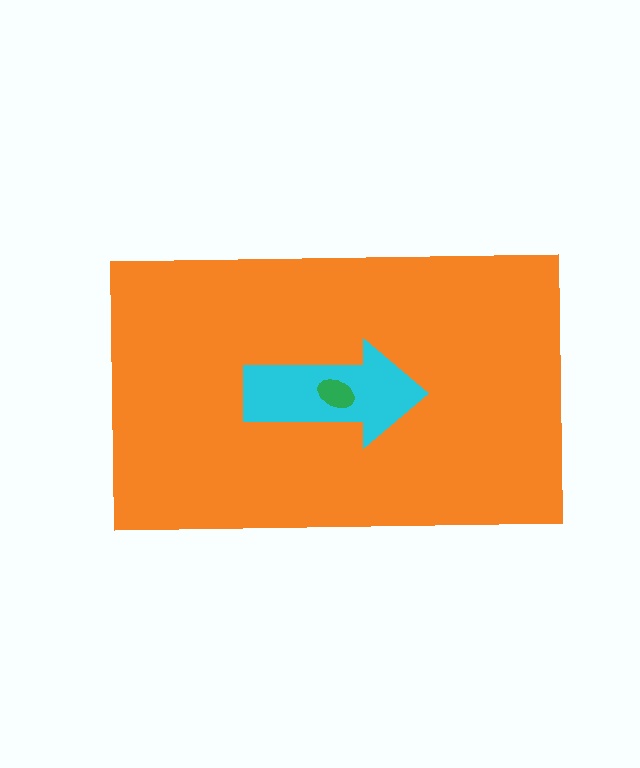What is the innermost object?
The green ellipse.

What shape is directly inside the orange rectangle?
The cyan arrow.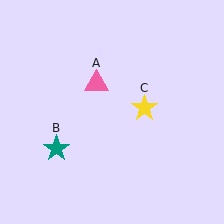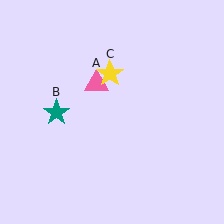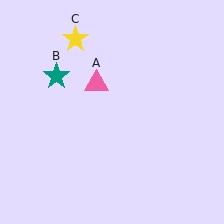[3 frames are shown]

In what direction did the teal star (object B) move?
The teal star (object B) moved up.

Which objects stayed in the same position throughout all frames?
Pink triangle (object A) remained stationary.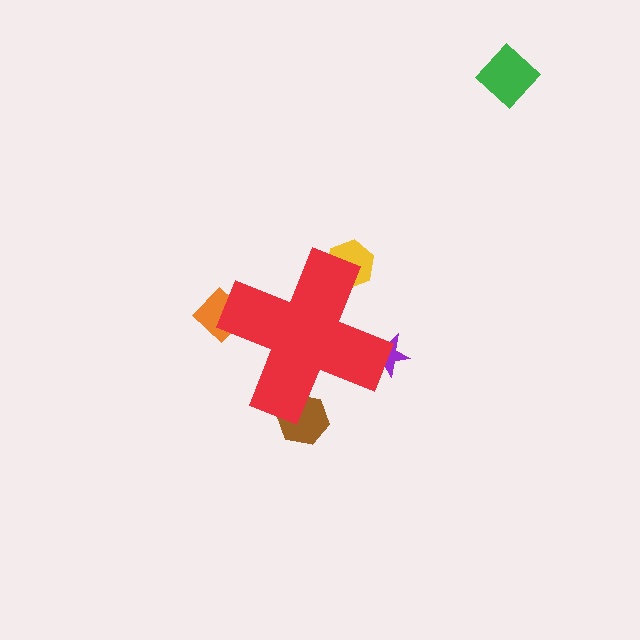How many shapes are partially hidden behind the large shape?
4 shapes are partially hidden.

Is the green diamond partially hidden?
No, the green diamond is fully visible.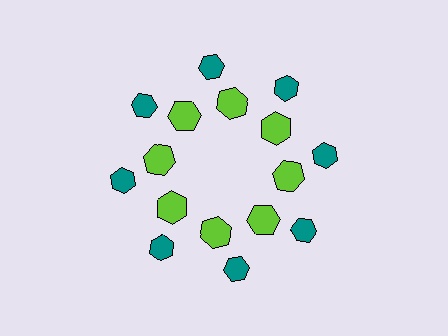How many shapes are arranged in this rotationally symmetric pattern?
There are 16 shapes, arranged in 8 groups of 2.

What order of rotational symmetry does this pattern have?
This pattern has 8-fold rotational symmetry.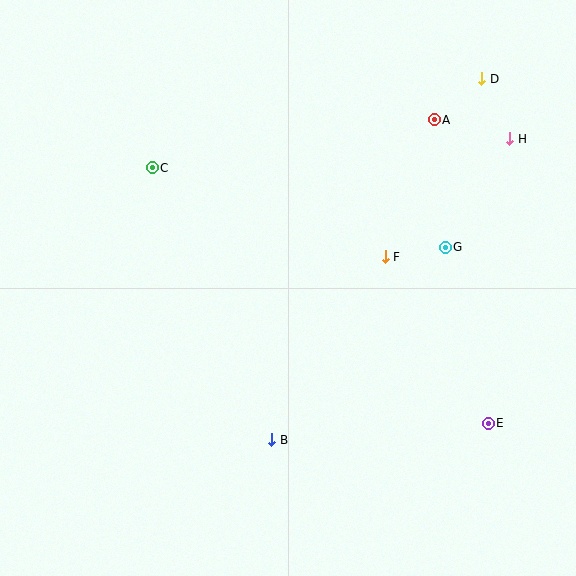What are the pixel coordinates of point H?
Point H is at (510, 139).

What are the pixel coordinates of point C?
Point C is at (152, 168).